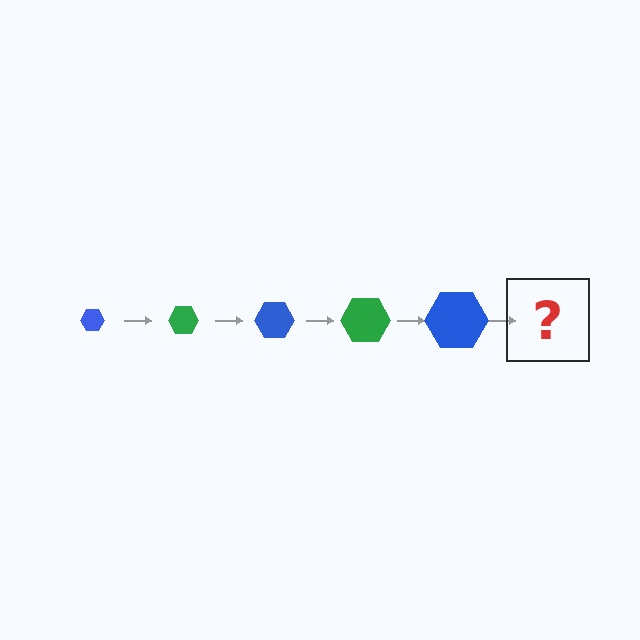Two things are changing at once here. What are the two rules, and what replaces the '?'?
The two rules are that the hexagon grows larger each step and the color cycles through blue and green. The '?' should be a green hexagon, larger than the previous one.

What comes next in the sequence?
The next element should be a green hexagon, larger than the previous one.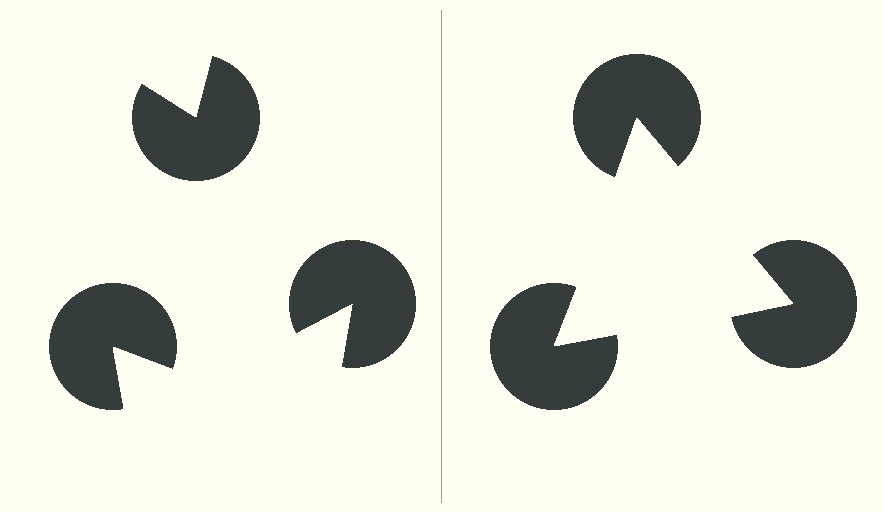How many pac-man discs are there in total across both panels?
6 — 3 on each side.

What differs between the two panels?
The pac-man discs are positioned identically on both sides; only the wedge orientations differ. On the right they align to a triangle; on the left they are misaligned.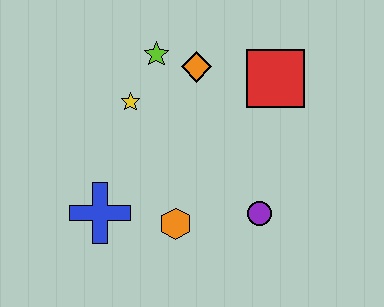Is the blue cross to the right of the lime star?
No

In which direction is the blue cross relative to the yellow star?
The blue cross is below the yellow star.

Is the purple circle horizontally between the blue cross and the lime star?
No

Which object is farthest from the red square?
The blue cross is farthest from the red square.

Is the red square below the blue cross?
No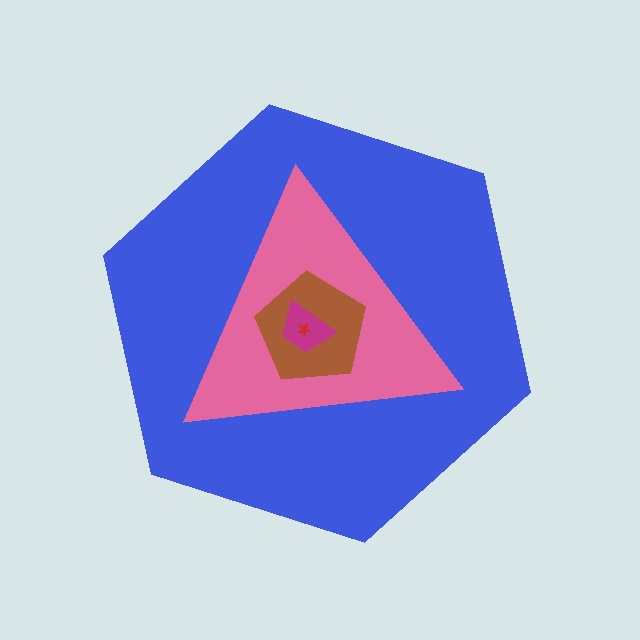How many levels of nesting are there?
5.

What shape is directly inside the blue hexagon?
The pink triangle.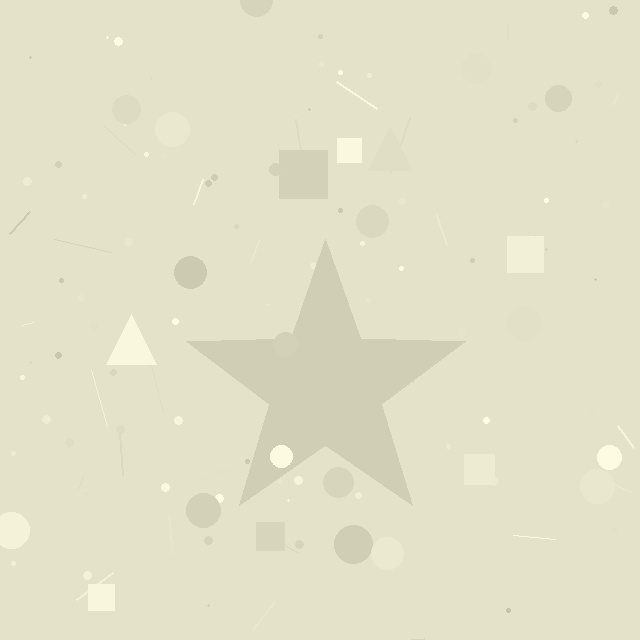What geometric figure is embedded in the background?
A star is embedded in the background.